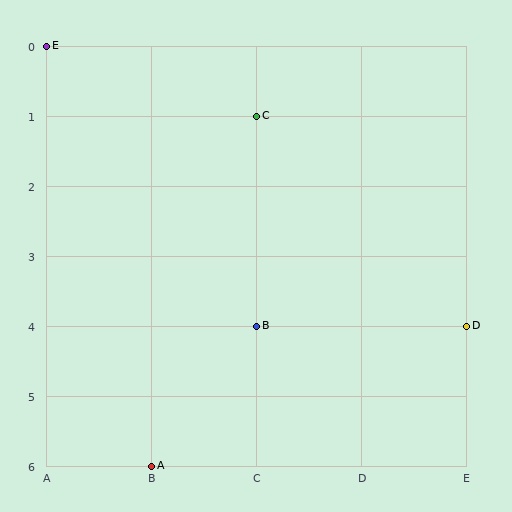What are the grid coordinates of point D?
Point D is at grid coordinates (E, 4).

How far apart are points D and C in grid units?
Points D and C are 2 columns and 3 rows apart (about 3.6 grid units diagonally).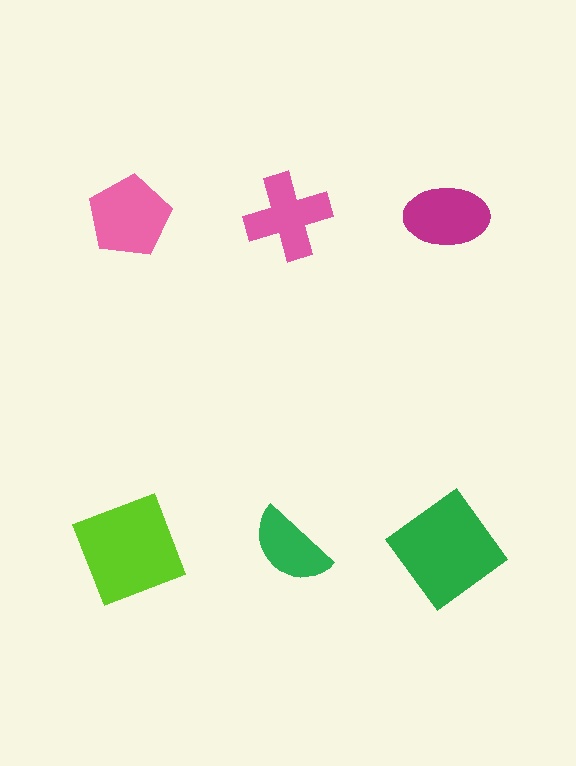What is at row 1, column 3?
A magenta ellipse.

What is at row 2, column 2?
A green semicircle.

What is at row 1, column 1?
A pink pentagon.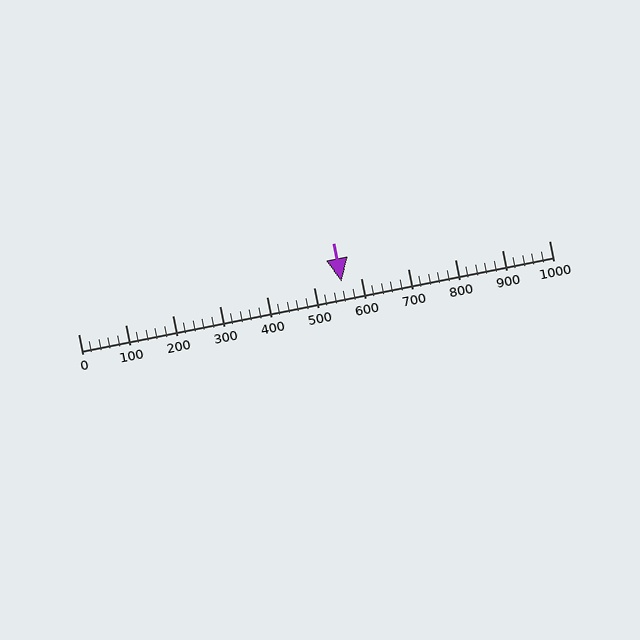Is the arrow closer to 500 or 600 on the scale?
The arrow is closer to 600.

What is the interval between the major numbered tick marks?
The major tick marks are spaced 100 units apart.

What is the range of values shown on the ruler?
The ruler shows values from 0 to 1000.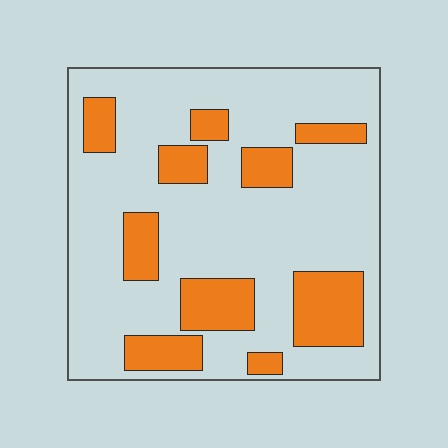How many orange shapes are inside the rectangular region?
10.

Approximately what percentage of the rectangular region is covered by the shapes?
Approximately 25%.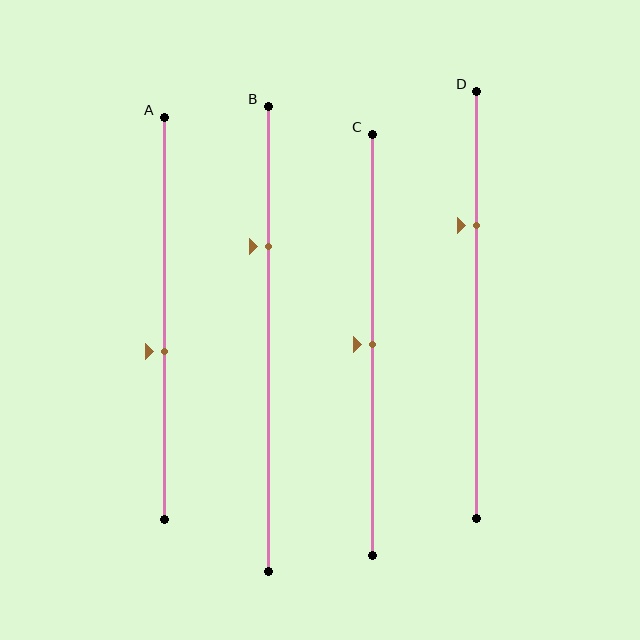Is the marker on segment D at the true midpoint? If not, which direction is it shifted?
No, the marker on segment D is shifted upward by about 19% of the segment length.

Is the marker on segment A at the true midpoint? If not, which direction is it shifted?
No, the marker on segment A is shifted downward by about 8% of the segment length.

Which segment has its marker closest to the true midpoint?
Segment C has its marker closest to the true midpoint.